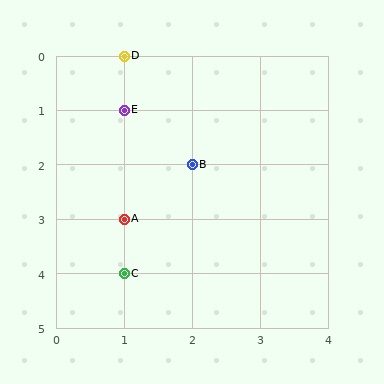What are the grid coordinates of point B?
Point B is at grid coordinates (2, 2).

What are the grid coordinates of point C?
Point C is at grid coordinates (1, 4).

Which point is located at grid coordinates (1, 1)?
Point E is at (1, 1).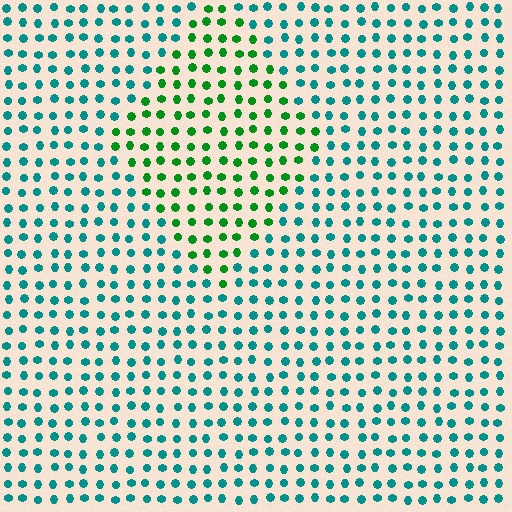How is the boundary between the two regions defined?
The boundary is defined purely by a slight shift in hue (about 47 degrees). Spacing, size, and orientation are identical on both sides.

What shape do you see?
I see a diamond.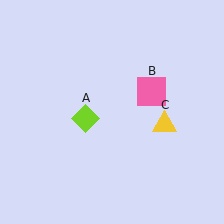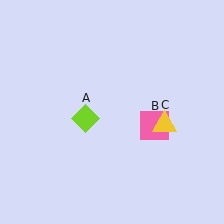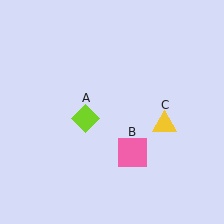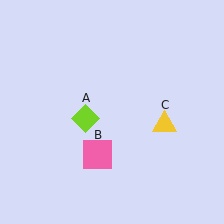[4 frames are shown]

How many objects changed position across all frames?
1 object changed position: pink square (object B).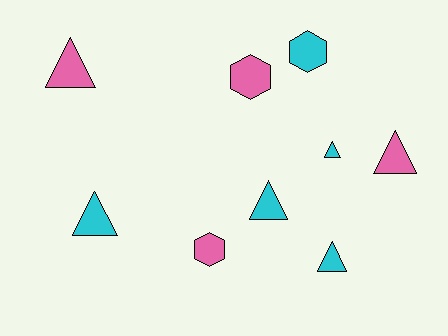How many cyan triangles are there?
There are 4 cyan triangles.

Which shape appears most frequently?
Triangle, with 6 objects.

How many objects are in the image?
There are 9 objects.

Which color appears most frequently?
Cyan, with 5 objects.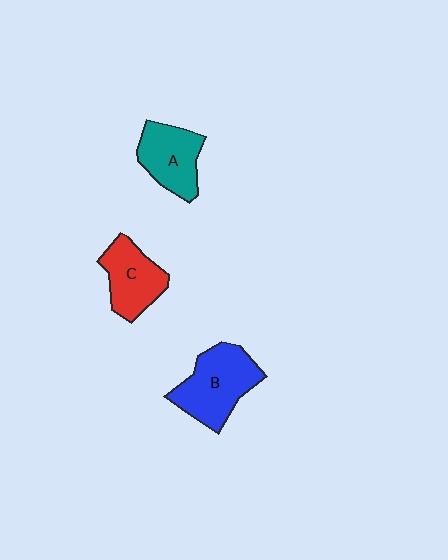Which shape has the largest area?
Shape B (blue).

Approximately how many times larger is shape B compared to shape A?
Approximately 1.3 times.